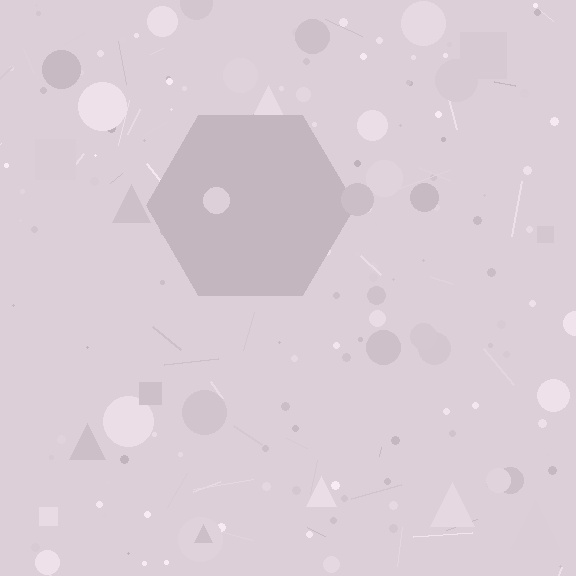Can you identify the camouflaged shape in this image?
The camouflaged shape is a hexagon.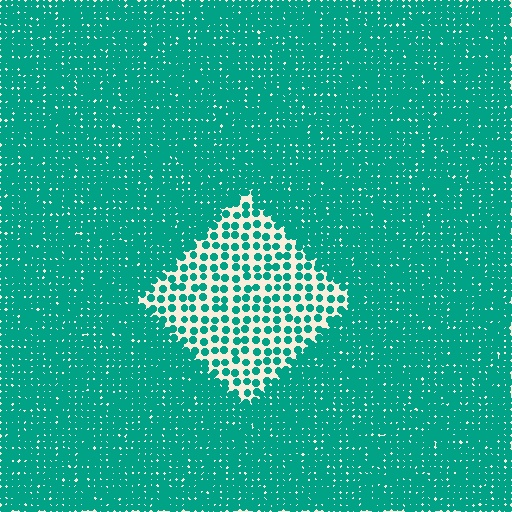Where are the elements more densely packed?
The elements are more densely packed outside the diamond boundary.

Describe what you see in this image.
The image contains small teal elements arranged at two different densities. A diamond-shaped region is visible where the elements are less densely packed than the surrounding area.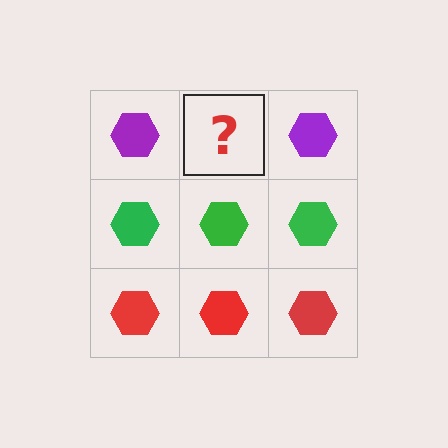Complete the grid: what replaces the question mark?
The question mark should be replaced with a purple hexagon.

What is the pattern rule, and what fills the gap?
The rule is that each row has a consistent color. The gap should be filled with a purple hexagon.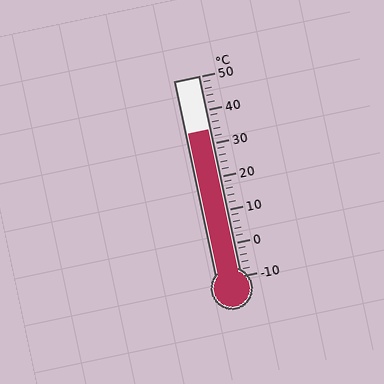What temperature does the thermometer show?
The thermometer shows approximately 34°C.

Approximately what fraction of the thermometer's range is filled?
The thermometer is filled to approximately 75% of its range.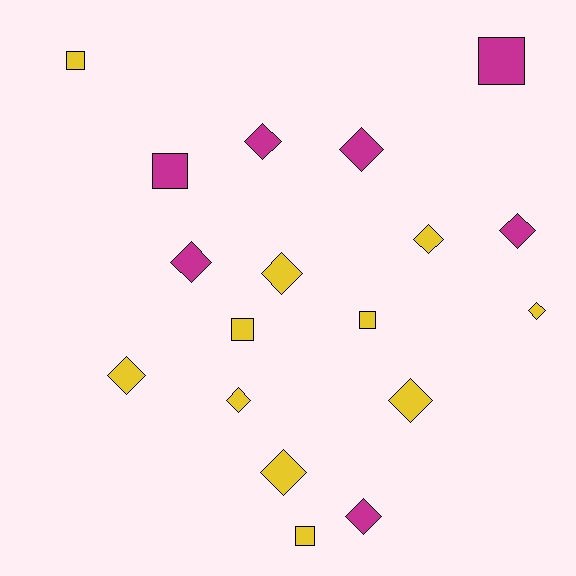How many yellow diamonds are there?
There are 7 yellow diamonds.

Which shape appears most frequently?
Diamond, with 12 objects.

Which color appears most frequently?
Yellow, with 11 objects.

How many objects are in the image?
There are 18 objects.